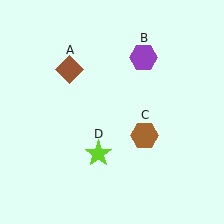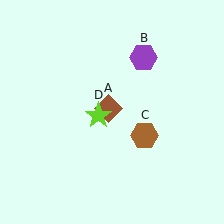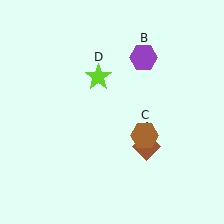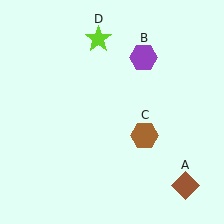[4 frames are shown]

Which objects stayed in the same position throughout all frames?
Purple hexagon (object B) and brown hexagon (object C) remained stationary.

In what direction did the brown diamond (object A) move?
The brown diamond (object A) moved down and to the right.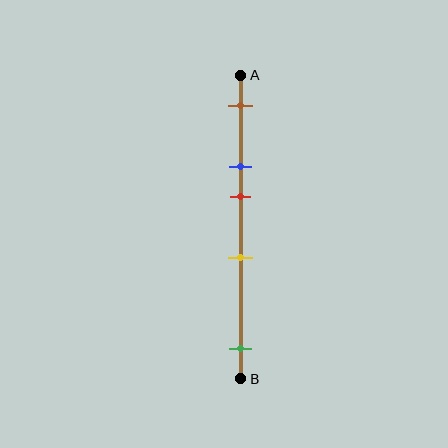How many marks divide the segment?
There are 5 marks dividing the segment.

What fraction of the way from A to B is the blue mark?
The blue mark is approximately 30% (0.3) of the way from A to B.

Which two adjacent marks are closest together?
The blue and red marks are the closest adjacent pair.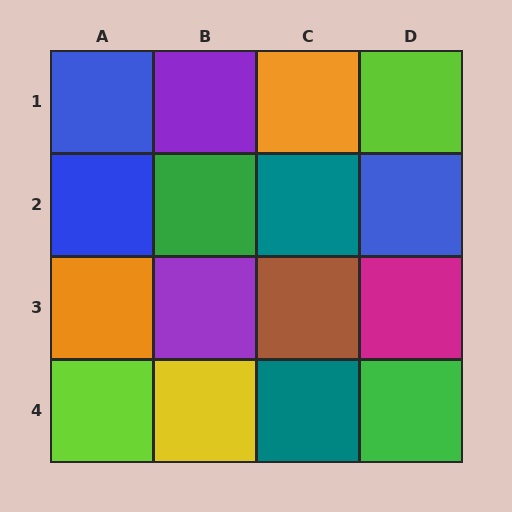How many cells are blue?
3 cells are blue.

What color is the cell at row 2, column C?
Teal.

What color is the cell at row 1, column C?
Orange.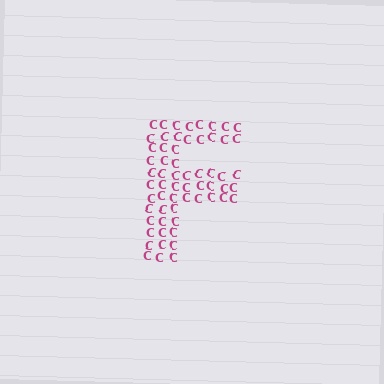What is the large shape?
The large shape is the letter F.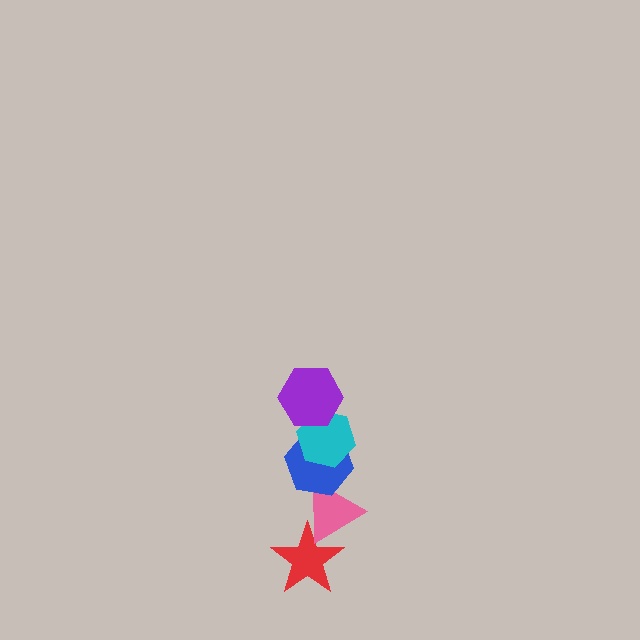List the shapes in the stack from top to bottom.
From top to bottom: the purple hexagon, the cyan hexagon, the blue hexagon, the pink triangle, the red star.